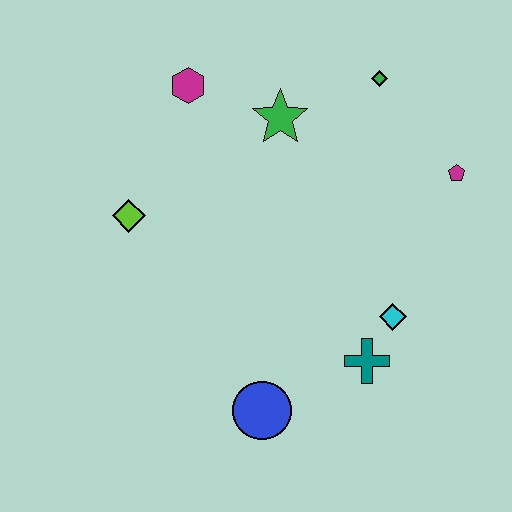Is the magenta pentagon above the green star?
No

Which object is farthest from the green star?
The blue circle is farthest from the green star.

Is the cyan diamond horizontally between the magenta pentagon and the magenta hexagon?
Yes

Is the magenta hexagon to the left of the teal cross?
Yes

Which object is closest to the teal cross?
The cyan diamond is closest to the teal cross.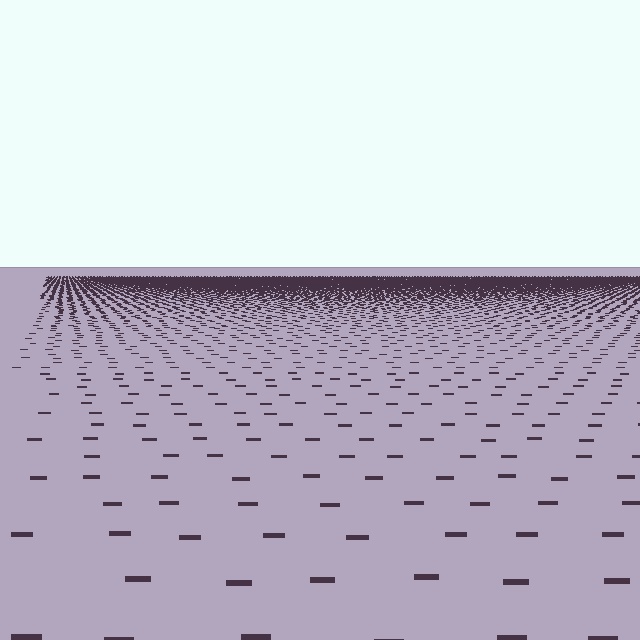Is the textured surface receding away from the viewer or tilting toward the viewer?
The surface is receding away from the viewer. Texture elements get smaller and denser toward the top.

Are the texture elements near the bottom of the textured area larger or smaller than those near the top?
Larger. Near the bottom, elements are closer to the viewer and appear at a bigger on-screen size.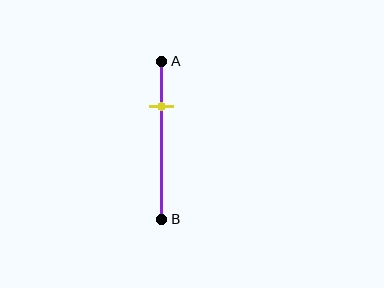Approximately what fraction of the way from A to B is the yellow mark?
The yellow mark is approximately 30% of the way from A to B.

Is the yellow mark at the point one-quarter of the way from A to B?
No, the mark is at about 30% from A, not at the 25% one-quarter point.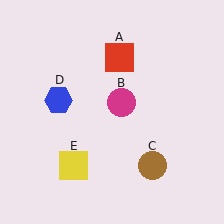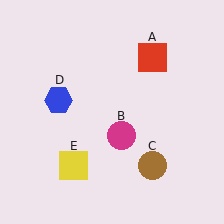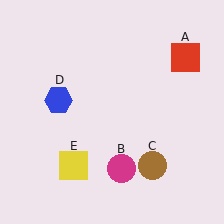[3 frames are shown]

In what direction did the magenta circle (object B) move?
The magenta circle (object B) moved down.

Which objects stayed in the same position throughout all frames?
Brown circle (object C) and blue hexagon (object D) and yellow square (object E) remained stationary.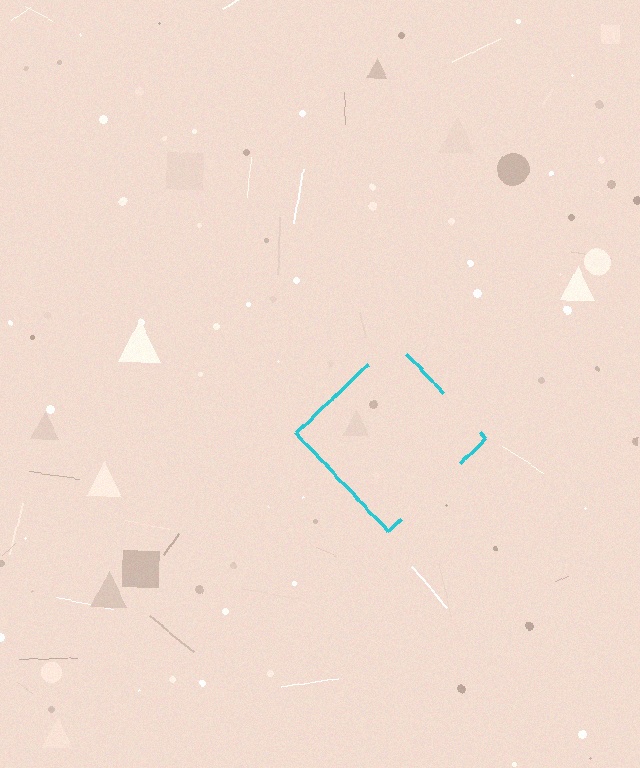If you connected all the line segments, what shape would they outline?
They would outline a diamond.